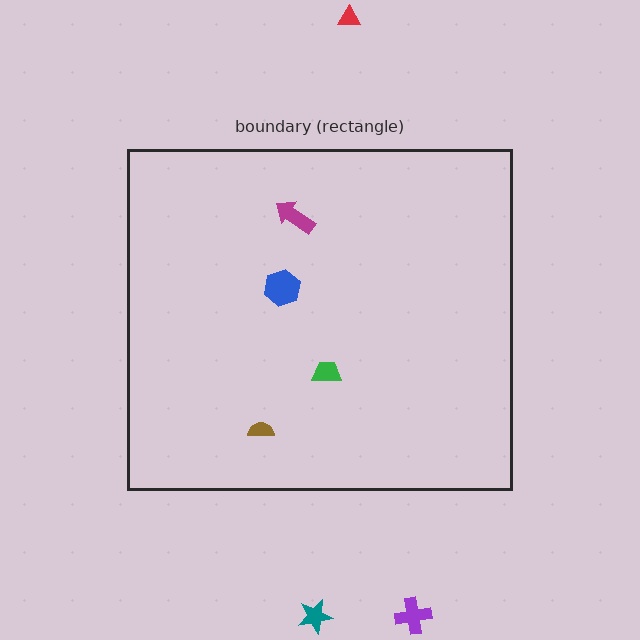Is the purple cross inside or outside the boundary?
Outside.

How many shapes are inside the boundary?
4 inside, 3 outside.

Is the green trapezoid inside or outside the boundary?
Inside.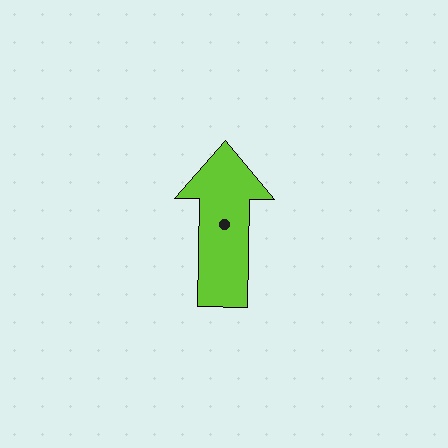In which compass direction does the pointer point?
North.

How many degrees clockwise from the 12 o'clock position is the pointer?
Approximately 1 degrees.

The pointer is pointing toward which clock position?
Roughly 12 o'clock.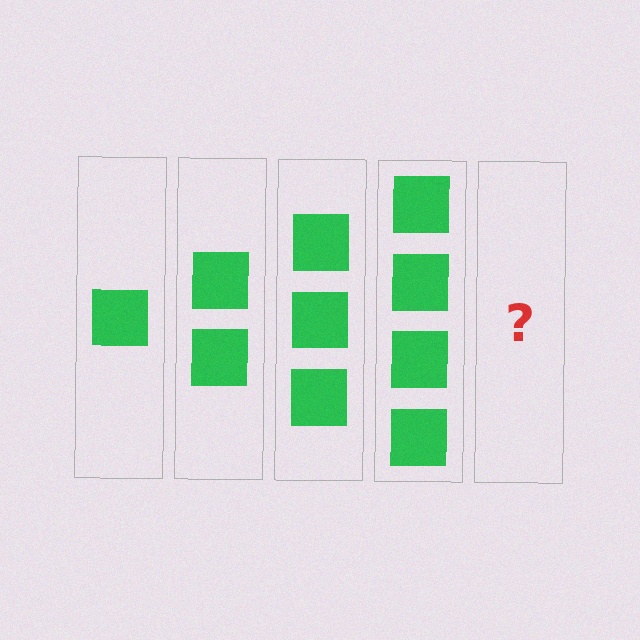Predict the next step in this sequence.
The next step is 5 squares.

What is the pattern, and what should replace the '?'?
The pattern is that each step adds one more square. The '?' should be 5 squares.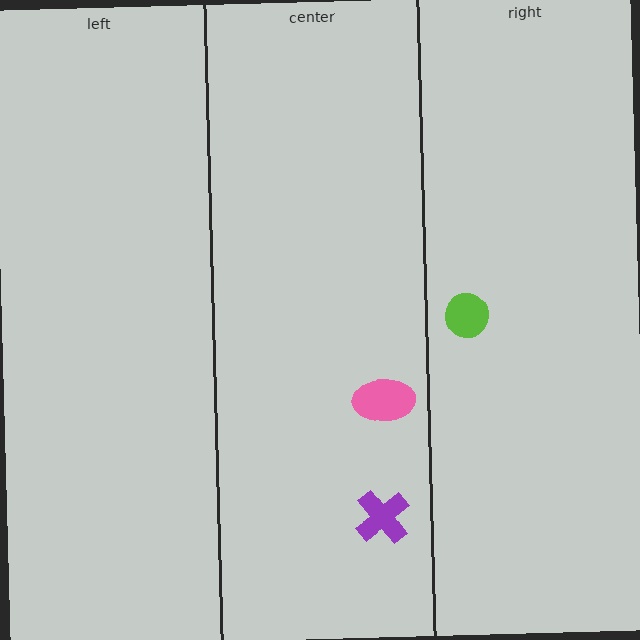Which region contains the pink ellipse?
The center region.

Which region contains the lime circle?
The right region.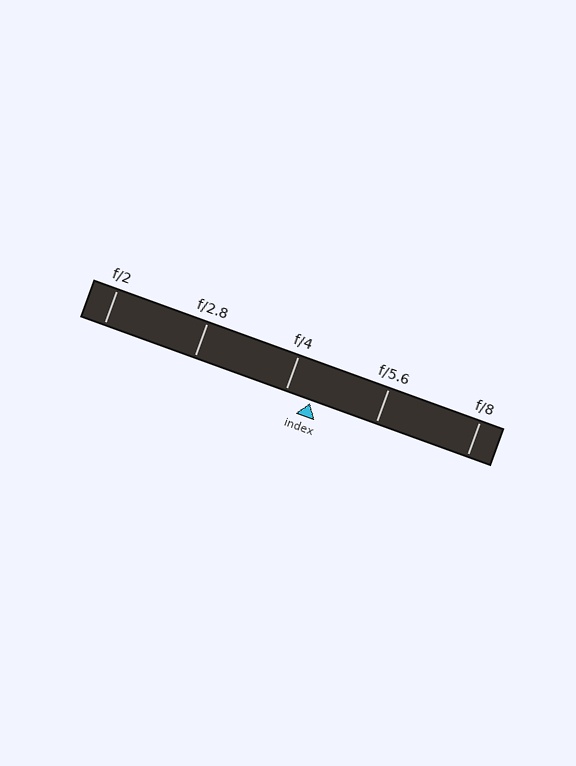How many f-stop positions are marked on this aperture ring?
There are 5 f-stop positions marked.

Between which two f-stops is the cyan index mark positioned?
The index mark is between f/4 and f/5.6.